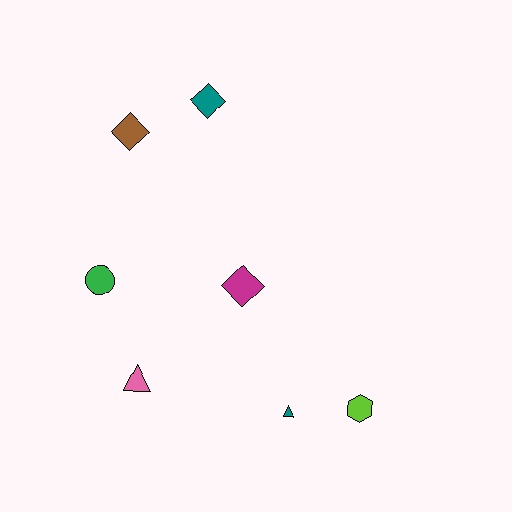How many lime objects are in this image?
There is 1 lime object.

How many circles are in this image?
There is 1 circle.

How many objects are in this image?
There are 7 objects.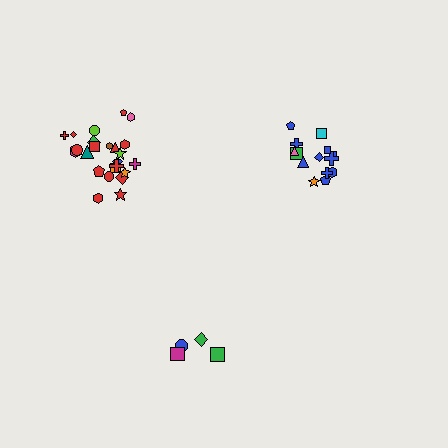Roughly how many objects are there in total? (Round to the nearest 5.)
Roughly 45 objects in total.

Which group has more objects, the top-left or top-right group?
The top-left group.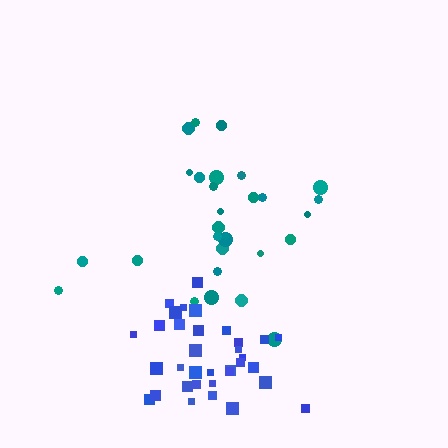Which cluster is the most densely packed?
Blue.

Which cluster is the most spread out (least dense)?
Teal.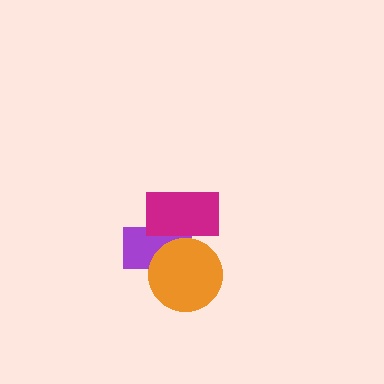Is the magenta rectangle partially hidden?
Yes, it is partially covered by another shape.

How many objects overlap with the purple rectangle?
2 objects overlap with the purple rectangle.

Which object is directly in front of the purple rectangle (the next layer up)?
The magenta rectangle is directly in front of the purple rectangle.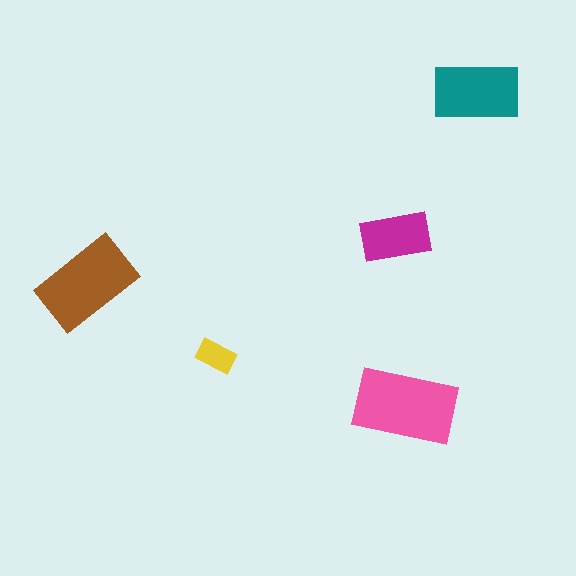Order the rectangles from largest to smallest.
the pink one, the brown one, the teal one, the magenta one, the yellow one.